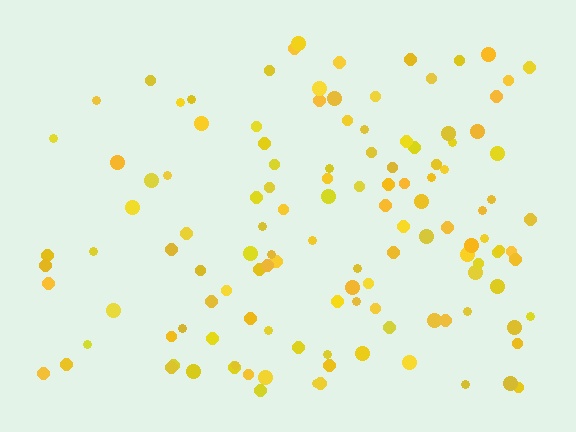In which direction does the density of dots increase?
From left to right, with the right side densest.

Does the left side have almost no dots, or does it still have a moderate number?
Still a moderate number, just noticeably fewer than the right.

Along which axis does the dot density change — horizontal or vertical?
Horizontal.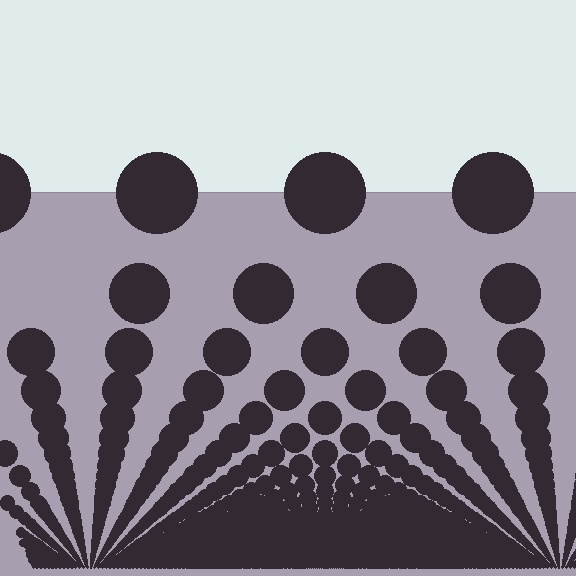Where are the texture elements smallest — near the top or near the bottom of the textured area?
Near the bottom.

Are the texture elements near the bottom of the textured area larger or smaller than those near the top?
Smaller. The gradient is inverted — elements near the bottom are smaller and denser.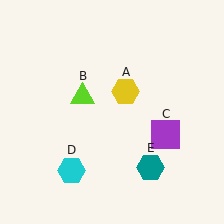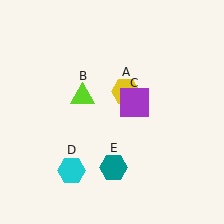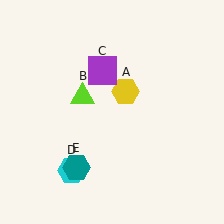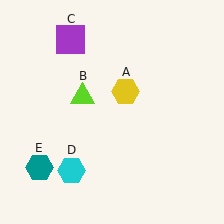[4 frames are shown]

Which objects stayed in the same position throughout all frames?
Yellow hexagon (object A) and lime triangle (object B) and cyan hexagon (object D) remained stationary.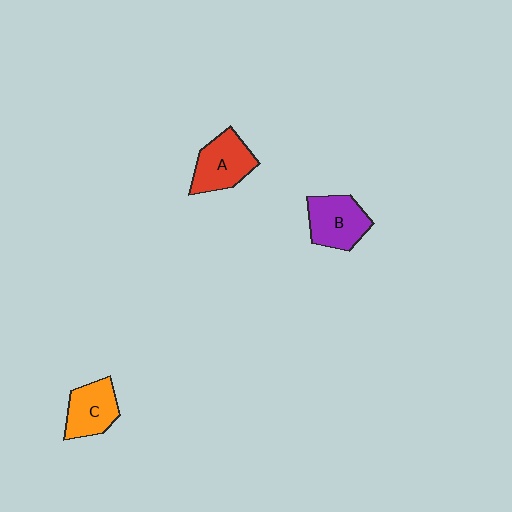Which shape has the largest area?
Shape B (purple).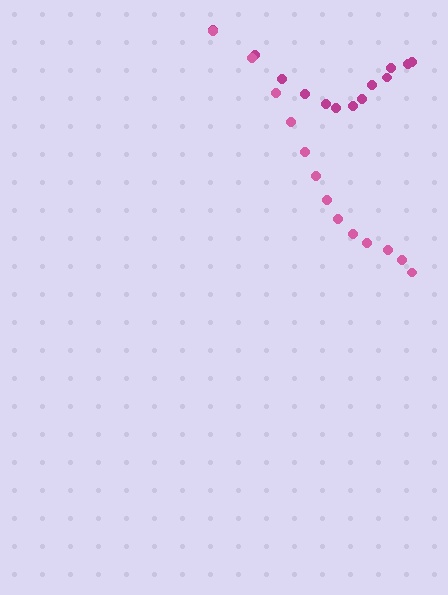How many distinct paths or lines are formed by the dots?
There are 2 distinct paths.